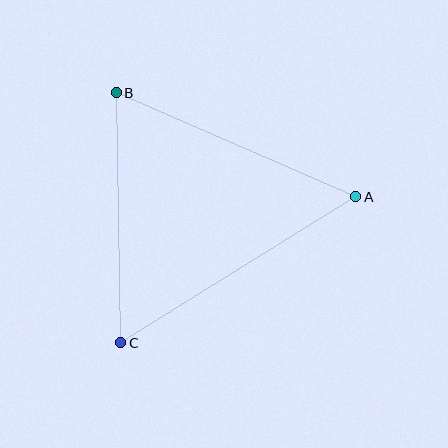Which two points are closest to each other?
Points B and C are closest to each other.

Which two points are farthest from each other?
Points A and C are farthest from each other.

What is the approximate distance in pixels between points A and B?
The distance between A and B is approximately 261 pixels.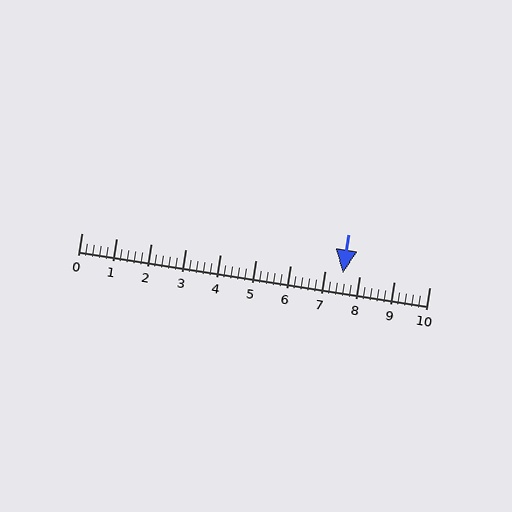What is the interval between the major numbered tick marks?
The major tick marks are spaced 1 units apart.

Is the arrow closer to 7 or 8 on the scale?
The arrow is closer to 8.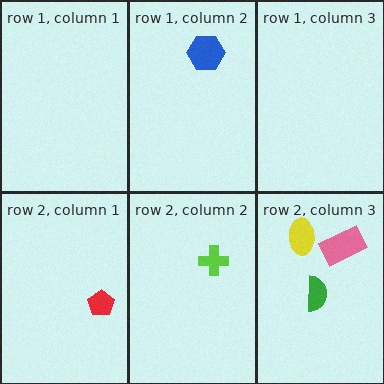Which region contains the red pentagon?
The row 2, column 1 region.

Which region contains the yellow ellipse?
The row 2, column 3 region.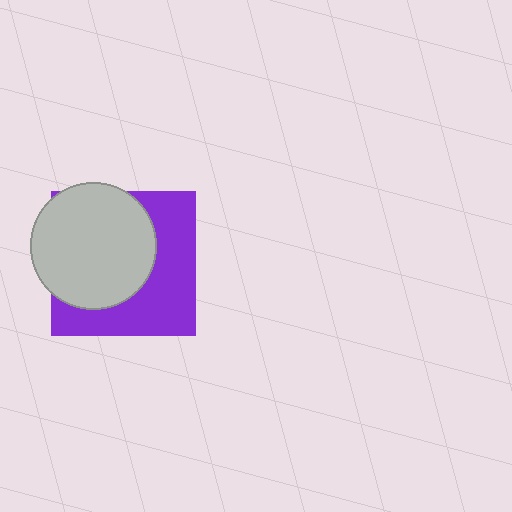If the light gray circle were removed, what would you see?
You would see the complete purple square.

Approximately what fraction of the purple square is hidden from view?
Roughly 53% of the purple square is hidden behind the light gray circle.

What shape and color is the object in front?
The object in front is a light gray circle.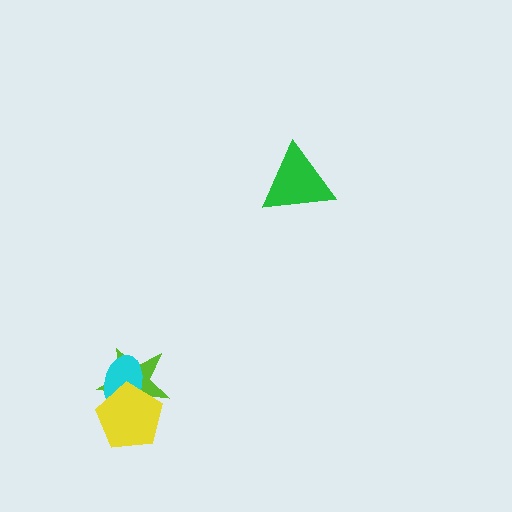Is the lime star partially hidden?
Yes, it is partially covered by another shape.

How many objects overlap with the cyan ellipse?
2 objects overlap with the cyan ellipse.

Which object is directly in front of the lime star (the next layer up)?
The cyan ellipse is directly in front of the lime star.